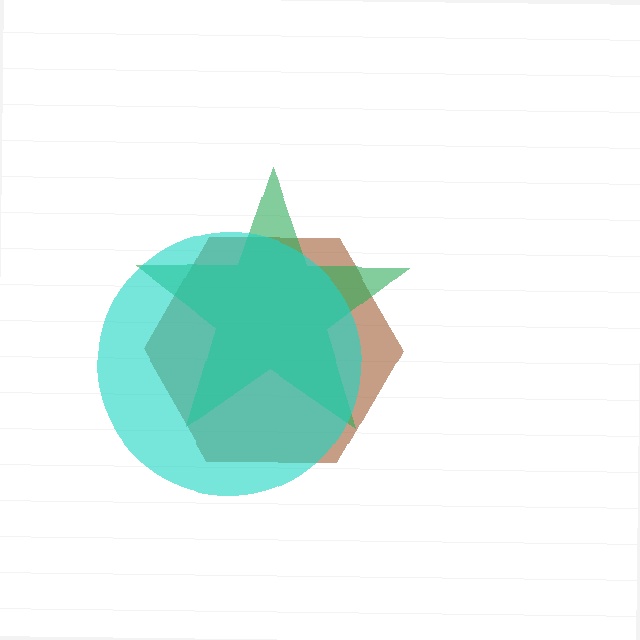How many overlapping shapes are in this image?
There are 3 overlapping shapes in the image.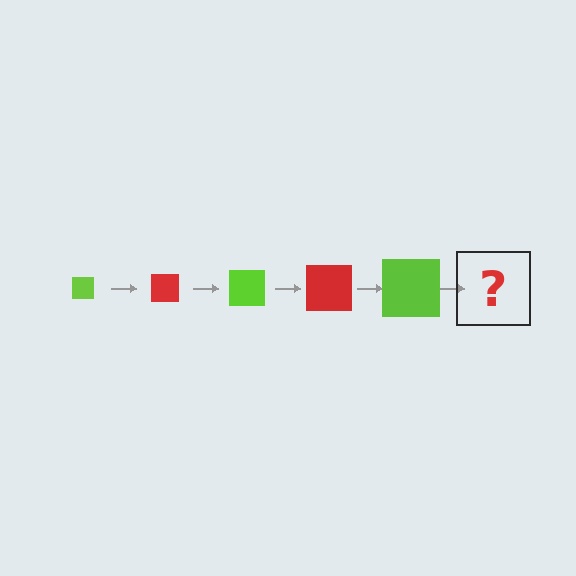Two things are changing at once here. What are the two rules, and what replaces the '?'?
The two rules are that the square grows larger each step and the color cycles through lime and red. The '?' should be a red square, larger than the previous one.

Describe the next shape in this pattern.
It should be a red square, larger than the previous one.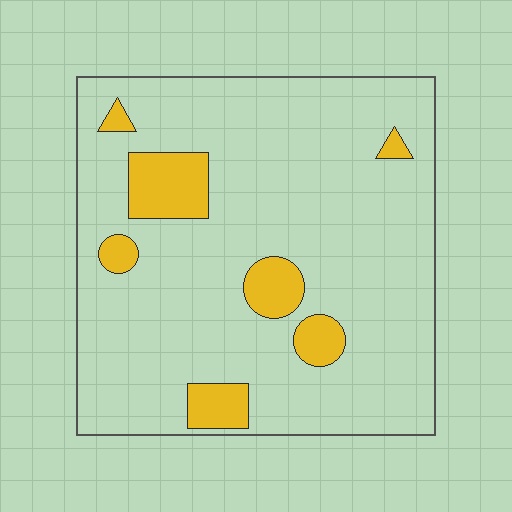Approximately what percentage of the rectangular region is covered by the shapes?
Approximately 10%.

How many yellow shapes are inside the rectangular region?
7.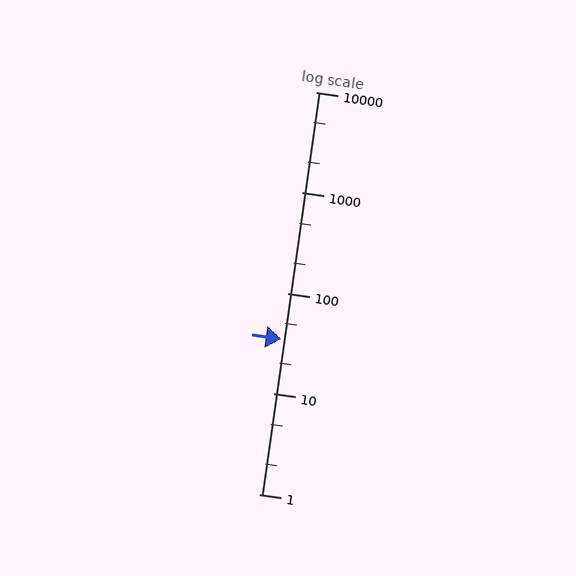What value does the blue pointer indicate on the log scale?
The pointer indicates approximately 35.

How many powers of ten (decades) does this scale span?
The scale spans 4 decades, from 1 to 10000.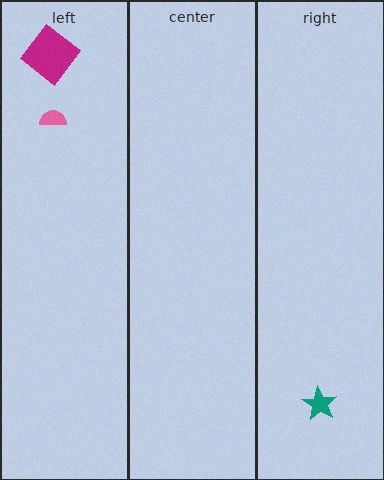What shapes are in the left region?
The pink semicircle, the magenta diamond.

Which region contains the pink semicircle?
The left region.